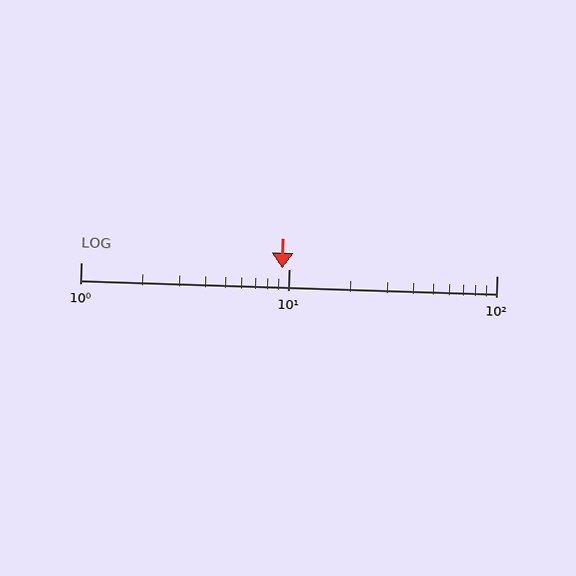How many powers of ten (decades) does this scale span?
The scale spans 2 decades, from 1 to 100.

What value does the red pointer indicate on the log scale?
The pointer indicates approximately 9.3.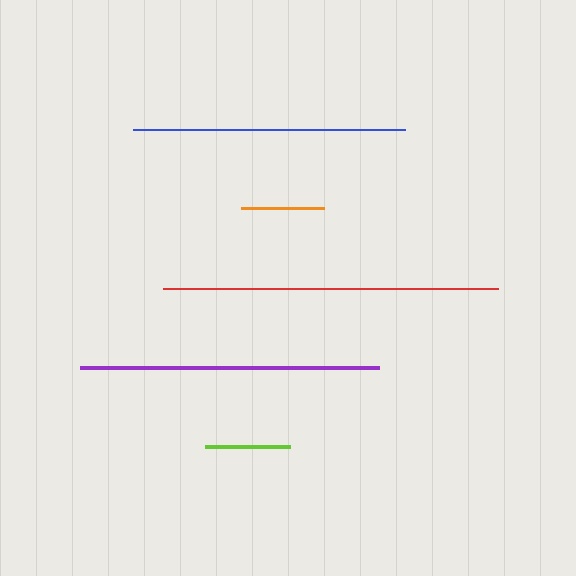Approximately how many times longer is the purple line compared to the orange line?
The purple line is approximately 3.6 times the length of the orange line.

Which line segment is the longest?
The red line is the longest at approximately 335 pixels.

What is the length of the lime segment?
The lime segment is approximately 85 pixels long.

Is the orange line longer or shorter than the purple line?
The purple line is longer than the orange line.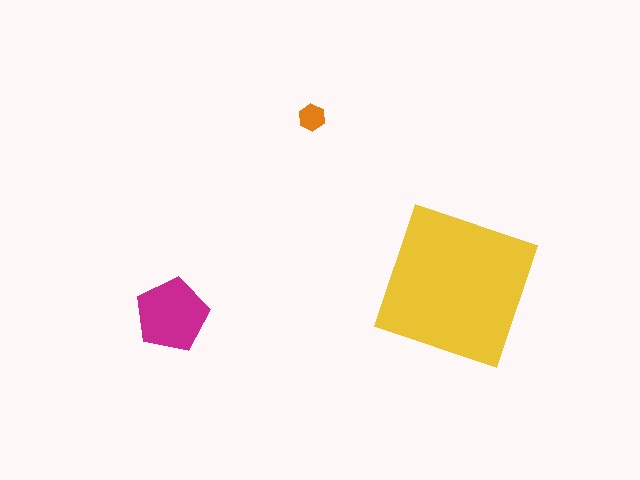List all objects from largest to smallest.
The yellow square, the magenta pentagon, the orange hexagon.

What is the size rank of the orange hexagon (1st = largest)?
3rd.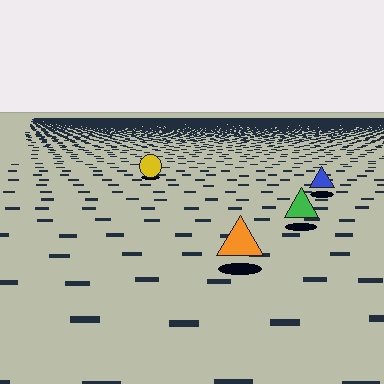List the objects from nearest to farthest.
From nearest to farthest: the orange triangle, the green triangle, the blue triangle, the yellow circle.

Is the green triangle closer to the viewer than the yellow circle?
Yes. The green triangle is closer — you can tell from the texture gradient: the ground texture is coarser near it.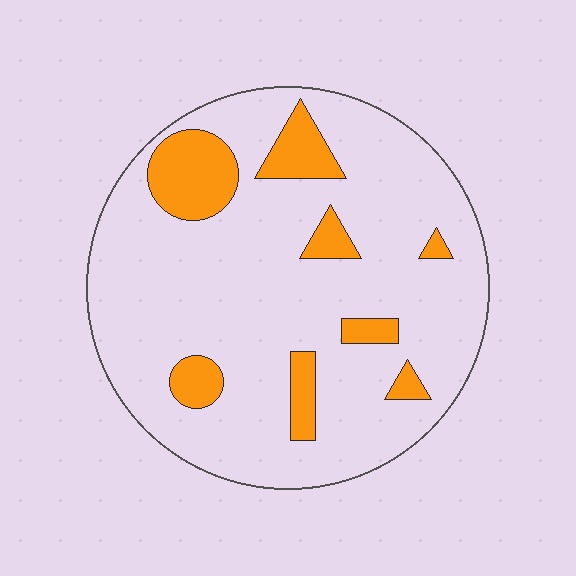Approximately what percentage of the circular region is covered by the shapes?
Approximately 15%.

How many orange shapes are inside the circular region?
8.